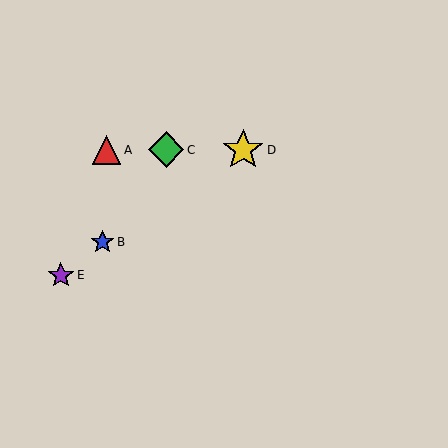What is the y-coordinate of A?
Object A is at y≈150.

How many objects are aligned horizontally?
3 objects (A, C, D) are aligned horizontally.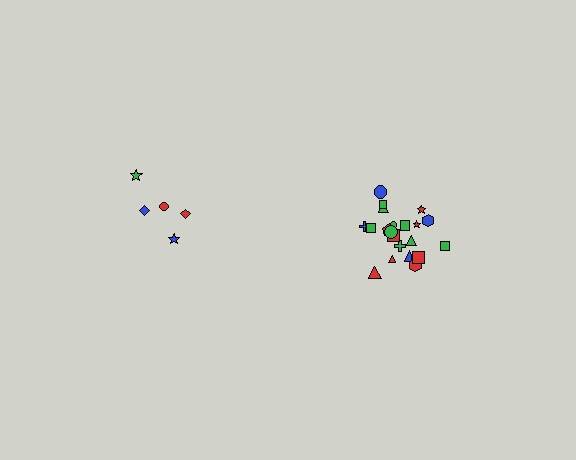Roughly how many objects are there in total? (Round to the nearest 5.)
Roughly 25 objects in total.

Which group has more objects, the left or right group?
The right group.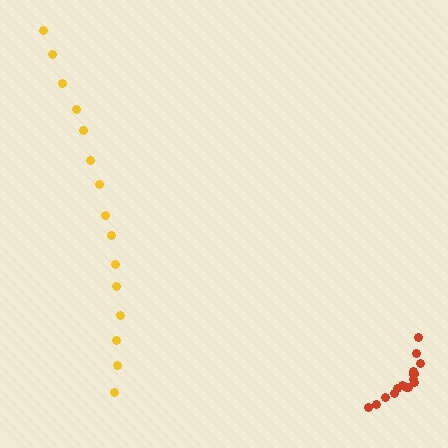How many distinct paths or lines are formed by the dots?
There are 2 distinct paths.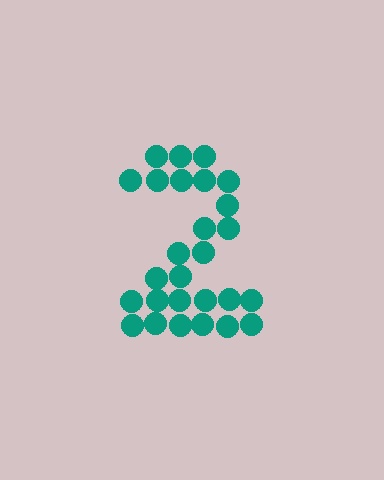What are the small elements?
The small elements are circles.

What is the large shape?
The large shape is the digit 2.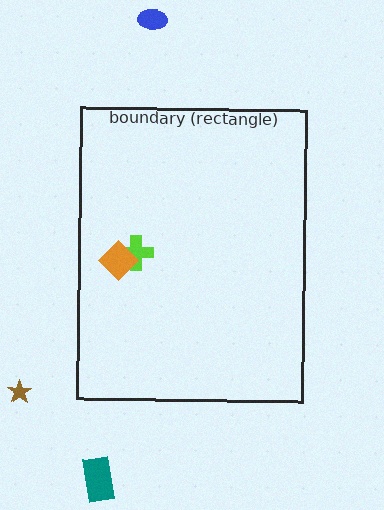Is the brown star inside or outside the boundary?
Outside.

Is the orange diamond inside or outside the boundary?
Inside.